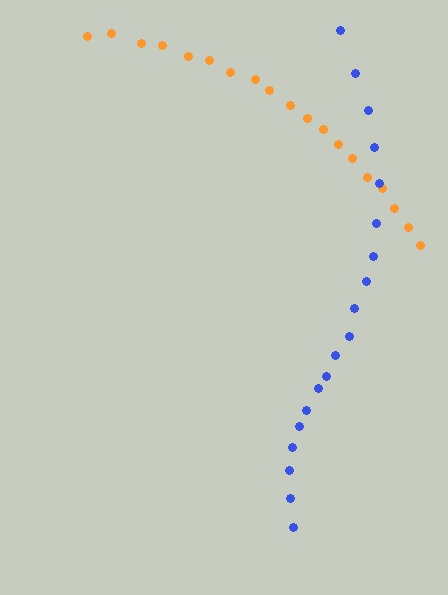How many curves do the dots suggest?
There are 2 distinct paths.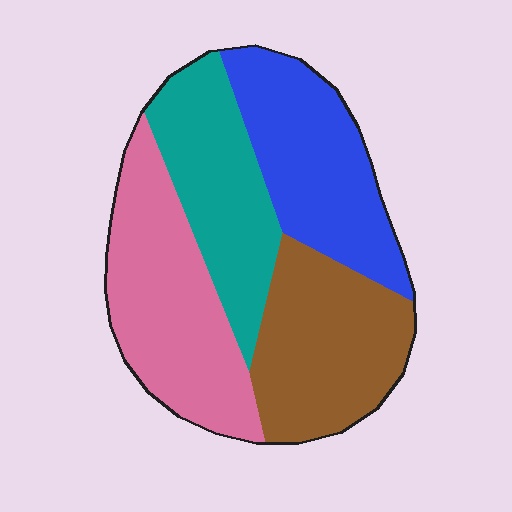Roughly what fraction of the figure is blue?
Blue covers 25% of the figure.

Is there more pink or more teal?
Pink.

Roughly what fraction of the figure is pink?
Pink covers roughly 30% of the figure.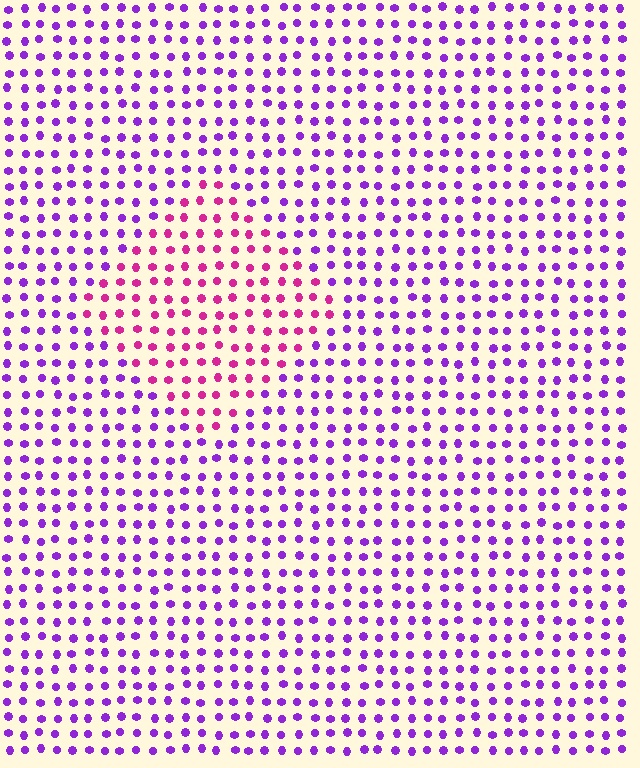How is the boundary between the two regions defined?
The boundary is defined purely by a slight shift in hue (about 45 degrees). Spacing, size, and orientation are identical on both sides.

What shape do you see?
I see a diamond.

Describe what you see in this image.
The image is filled with small purple elements in a uniform arrangement. A diamond-shaped region is visible where the elements are tinted to a slightly different hue, forming a subtle color boundary.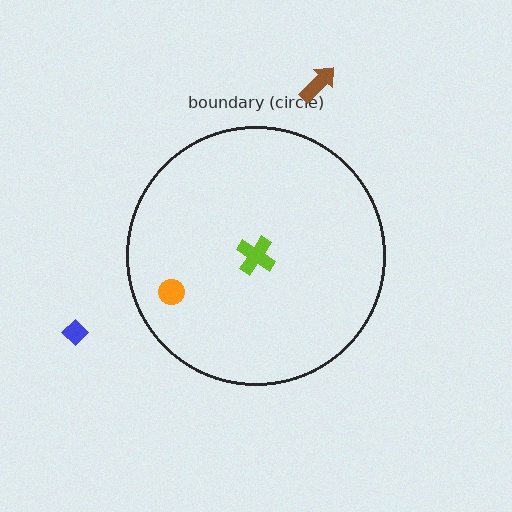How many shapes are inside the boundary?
2 inside, 2 outside.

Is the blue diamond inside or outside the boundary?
Outside.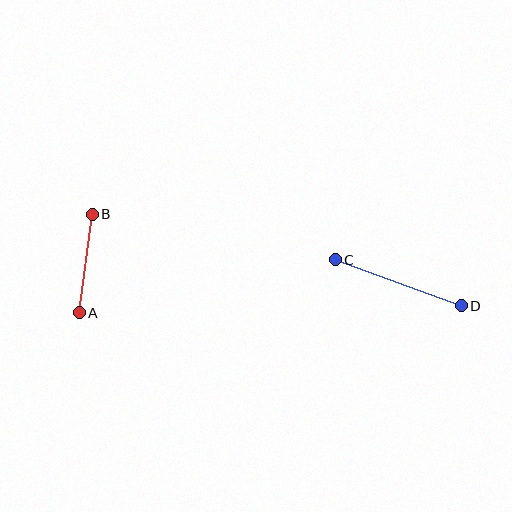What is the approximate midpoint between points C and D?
The midpoint is at approximately (398, 283) pixels.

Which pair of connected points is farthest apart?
Points C and D are farthest apart.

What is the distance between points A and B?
The distance is approximately 99 pixels.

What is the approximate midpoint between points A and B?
The midpoint is at approximately (86, 264) pixels.